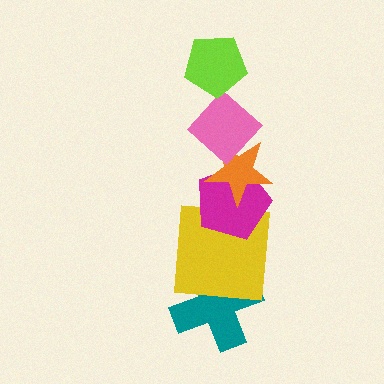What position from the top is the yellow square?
The yellow square is 5th from the top.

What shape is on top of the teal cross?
The yellow square is on top of the teal cross.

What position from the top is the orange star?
The orange star is 3rd from the top.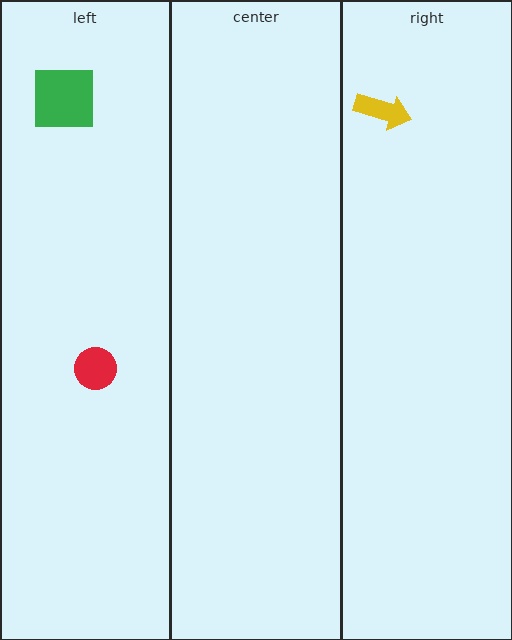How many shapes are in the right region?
1.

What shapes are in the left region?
The green square, the red circle.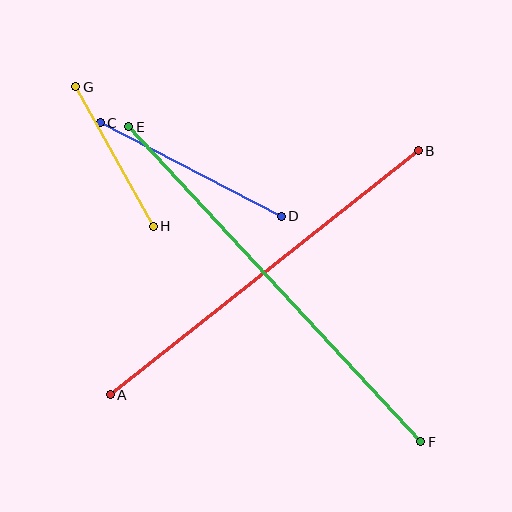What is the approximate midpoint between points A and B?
The midpoint is at approximately (264, 273) pixels.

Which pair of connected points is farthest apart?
Points E and F are farthest apart.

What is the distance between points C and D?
The distance is approximately 204 pixels.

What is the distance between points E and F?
The distance is approximately 429 pixels.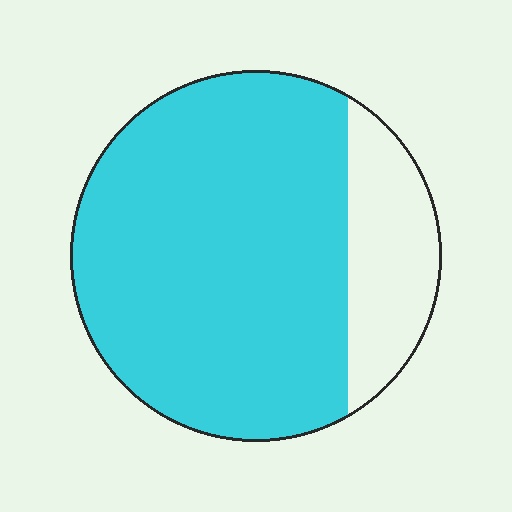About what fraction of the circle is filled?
About four fifths (4/5).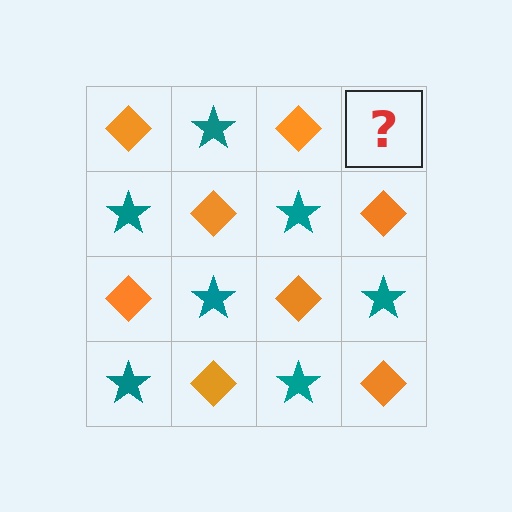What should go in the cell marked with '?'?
The missing cell should contain a teal star.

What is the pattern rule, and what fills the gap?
The rule is that it alternates orange diamond and teal star in a checkerboard pattern. The gap should be filled with a teal star.